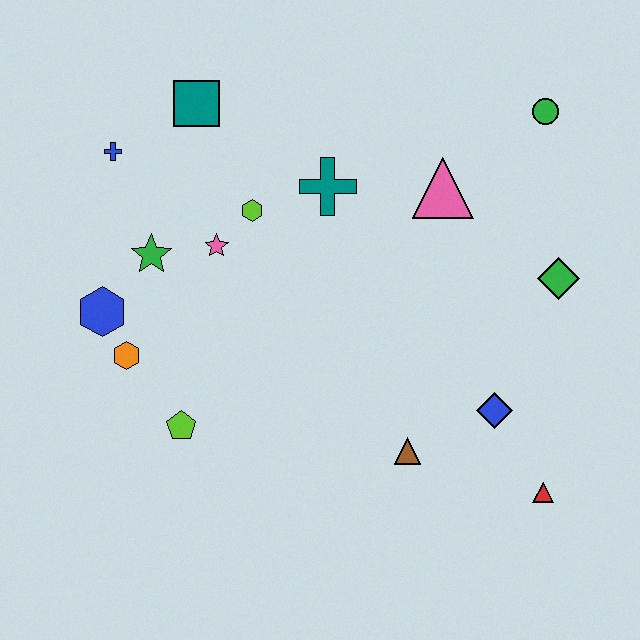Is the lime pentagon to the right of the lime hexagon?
No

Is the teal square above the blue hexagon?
Yes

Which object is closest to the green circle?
The pink triangle is closest to the green circle.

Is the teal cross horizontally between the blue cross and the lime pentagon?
No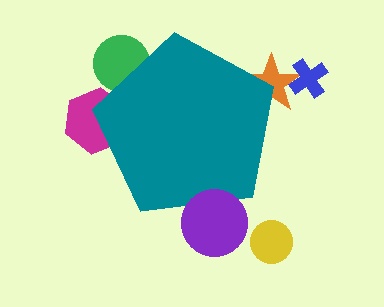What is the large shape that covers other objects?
A teal pentagon.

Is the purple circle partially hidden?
No, the purple circle is fully visible.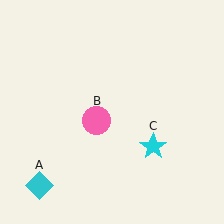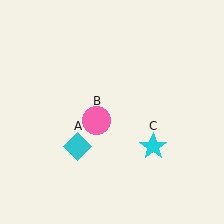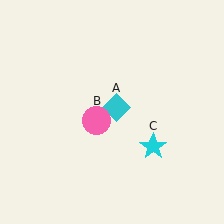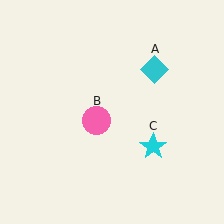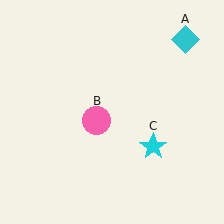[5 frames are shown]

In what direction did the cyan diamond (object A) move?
The cyan diamond (object A) moved up and to the right.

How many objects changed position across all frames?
1 object changed position: cyan diamond (object A).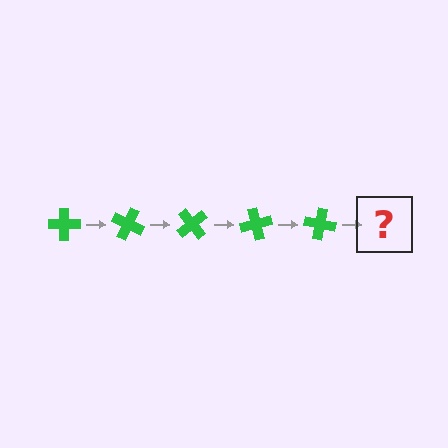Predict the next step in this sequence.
The next step is a green cross rotated 125 degrees.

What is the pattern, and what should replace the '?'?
The pattern is that the cross rotates 25 degrees each step. The '?' should be a green cross rotated 125 degrees.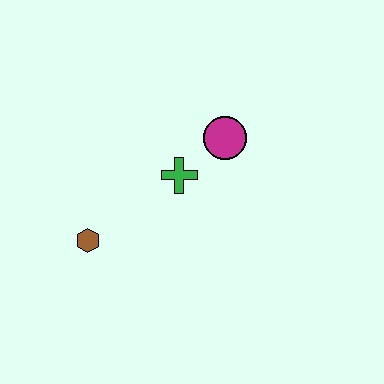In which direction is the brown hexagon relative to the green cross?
The brown hexagon is to the left of the green cross.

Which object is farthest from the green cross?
The brown hexagon is farthest from the green cross.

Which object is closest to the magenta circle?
The green cross is closest to the magenta circle.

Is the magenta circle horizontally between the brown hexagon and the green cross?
No